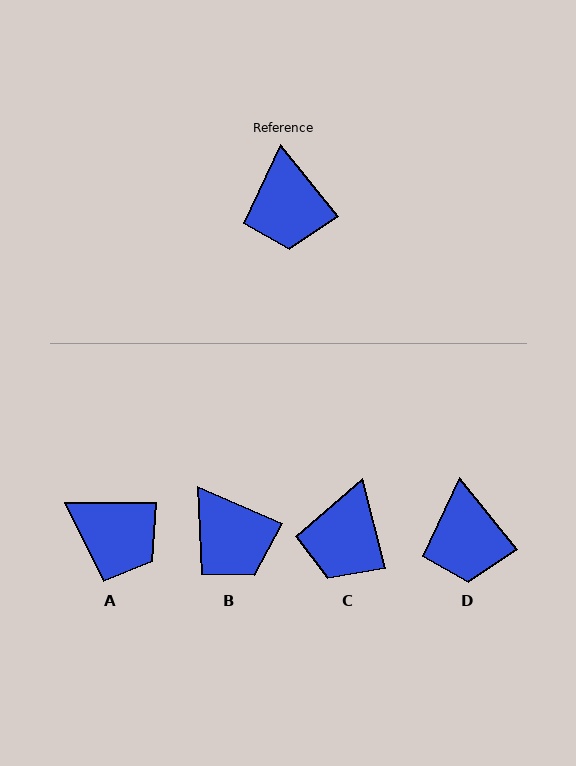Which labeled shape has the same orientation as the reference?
D.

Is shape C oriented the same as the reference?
No, it is off by about 24 degrees.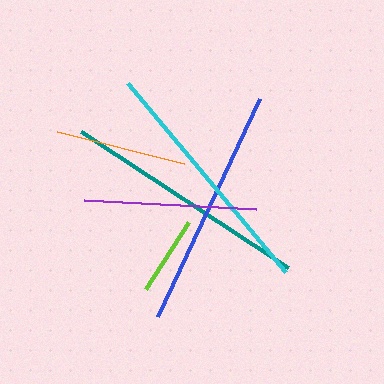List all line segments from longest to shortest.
From longest to shortest: teal, cyan, blue, purple, orange, lime.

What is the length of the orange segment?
The orange segment is approximately 131 pixels long.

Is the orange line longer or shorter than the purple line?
The purple line is longer than the orange line.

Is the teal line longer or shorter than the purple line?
The teal line is longer than the purple line.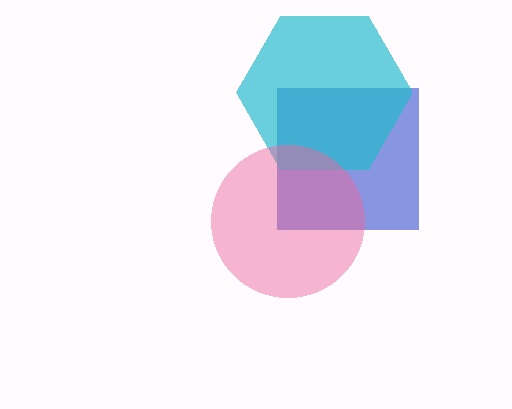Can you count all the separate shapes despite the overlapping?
Yes, there are 3 separate shapes.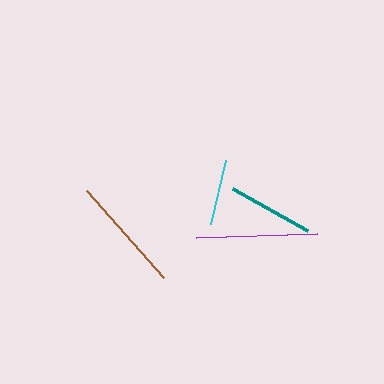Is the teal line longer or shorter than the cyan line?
The teal line is longer than the cyan line.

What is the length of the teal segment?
The teal segment is approximately 86 pixels long.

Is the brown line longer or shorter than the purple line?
The purple line is longer than the brown line.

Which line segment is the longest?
The purple line is the longest at approximately 121 pixels.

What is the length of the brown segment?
The brown segment is approximately 116 pixels long.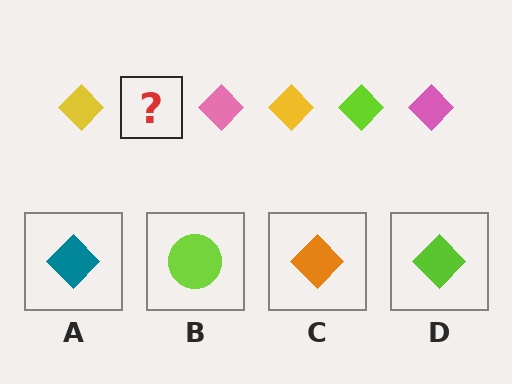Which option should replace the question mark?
Option D.